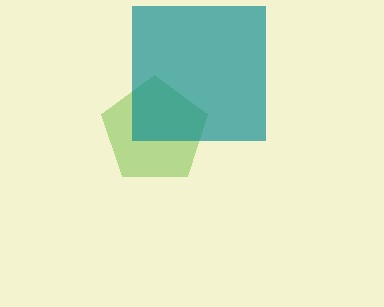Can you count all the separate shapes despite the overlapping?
Yes, there are 2 separate shapes.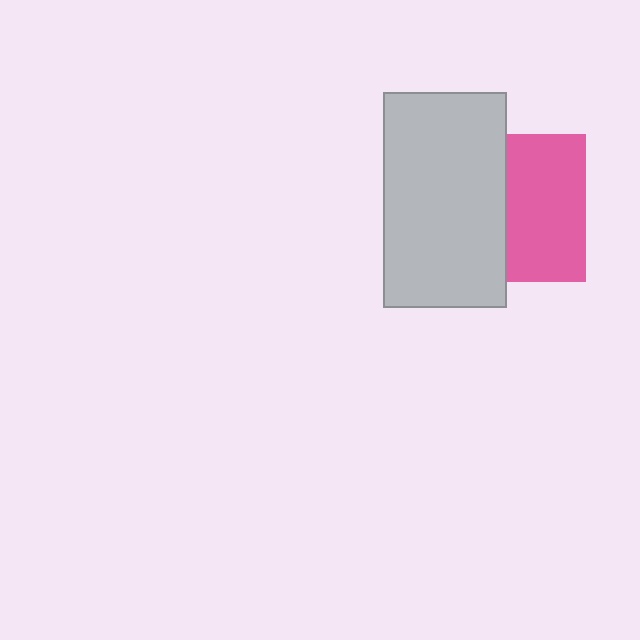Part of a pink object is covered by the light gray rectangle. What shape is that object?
It is a square.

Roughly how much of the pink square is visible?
About half of it is visible (roughly 53%).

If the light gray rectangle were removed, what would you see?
You would see the complete pink square.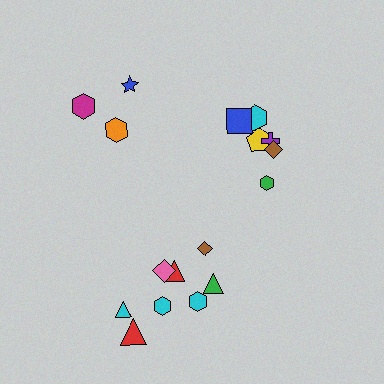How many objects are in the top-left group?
There are 3 objects.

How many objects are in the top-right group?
There are 6 objects.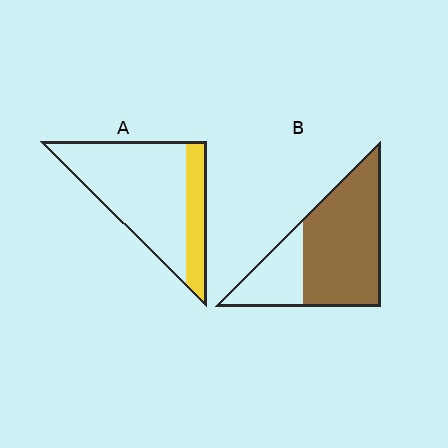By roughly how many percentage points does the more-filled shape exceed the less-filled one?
By roughly 50 percentage points (B over A).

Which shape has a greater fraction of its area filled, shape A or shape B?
Shape B.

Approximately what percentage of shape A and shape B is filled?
A is approximately 25% and B is approximately 70%.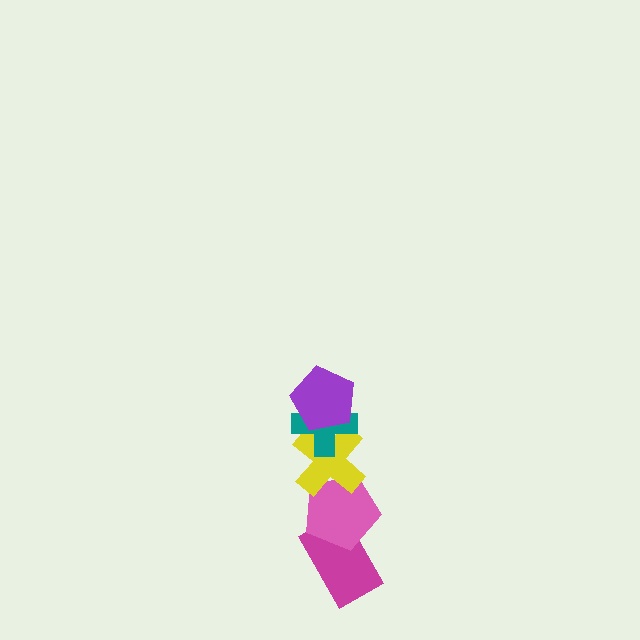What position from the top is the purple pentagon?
The purple pentagon is 1st from the top.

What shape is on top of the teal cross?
The purple pentagon is on top of the teal cross.